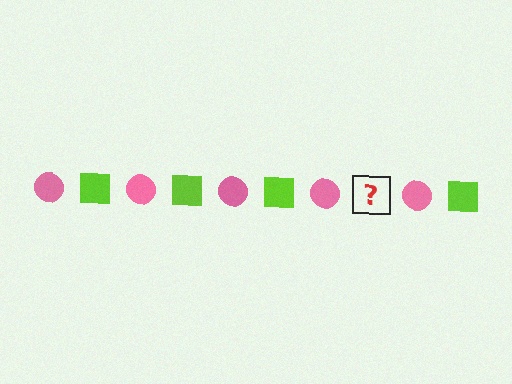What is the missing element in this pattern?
The missing element is a lime square.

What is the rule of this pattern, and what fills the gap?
The rule is that the pattern alternates between pink circle and lime square. The gap should be filled with a lime square.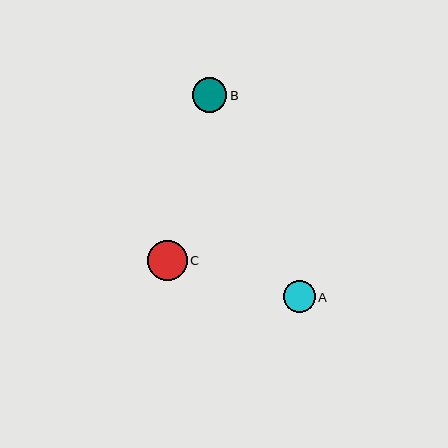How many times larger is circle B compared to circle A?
Circle B is approximately 1.1 times the size of circle A.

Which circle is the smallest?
Circle A is the smallest with a size of approximately 31 pixels.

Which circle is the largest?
Circle C is the largest with a size of approximately 39 pixels.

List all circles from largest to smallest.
From largest to smallest: C, B, A.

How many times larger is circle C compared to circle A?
Circle C is approximately 1.3 times the size of circle A.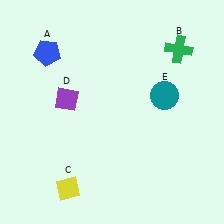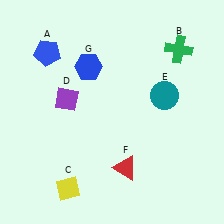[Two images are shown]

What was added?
A red triangle (F), a blue hexagon (G) were added in Image 2.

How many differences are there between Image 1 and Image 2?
There are 2 differences between the two images.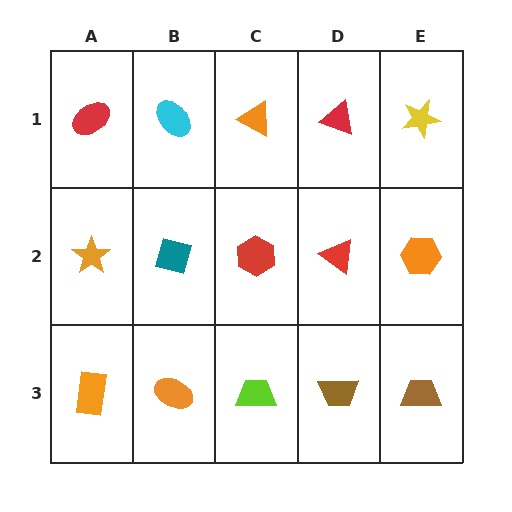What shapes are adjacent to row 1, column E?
An orange hexagon (row 2, column E), a red triangle (row 1, column D).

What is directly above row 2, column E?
A yellow star.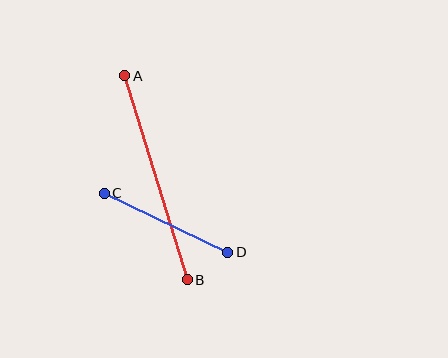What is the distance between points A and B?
The distance is approximately 214 pixels.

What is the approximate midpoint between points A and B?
The midpoint is at approximately (156, 178) pixels.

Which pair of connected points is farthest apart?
Points A and B are farthest apart.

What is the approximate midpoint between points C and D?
The midpoint is at approximately (166, 223) pixels.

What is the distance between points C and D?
The distance is approximately 137 pixels.